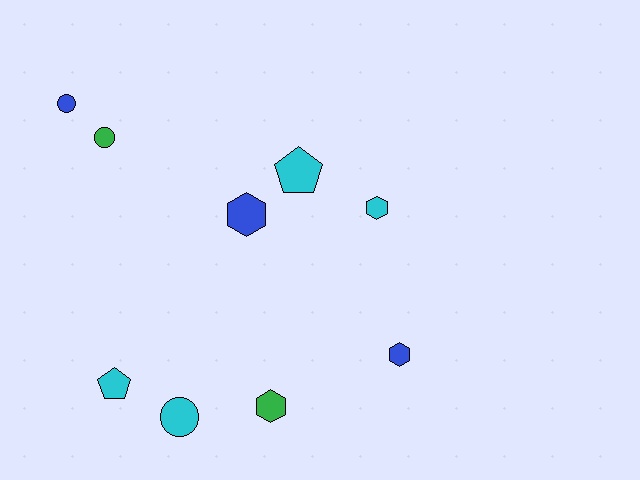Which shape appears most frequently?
Hexagon, with 4 objects.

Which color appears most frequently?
Cyan, with 4 objects.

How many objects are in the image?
There are 9 objects.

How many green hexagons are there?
There is 1 green hexagon.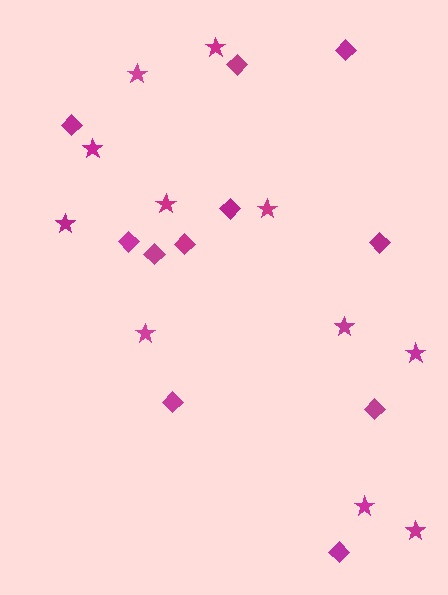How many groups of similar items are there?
There are 2 groups: one group of diamonds (11) and one group of stars (11).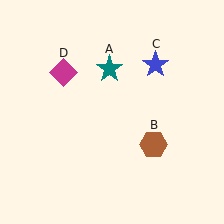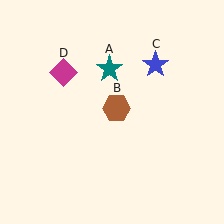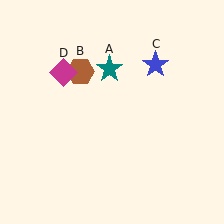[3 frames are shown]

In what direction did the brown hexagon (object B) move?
The brown hexagon (object B) moved up and to the left.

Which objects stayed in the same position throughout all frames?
Teal star (object A) and blue star (object C) and magenta diamond (object D) remained stationary.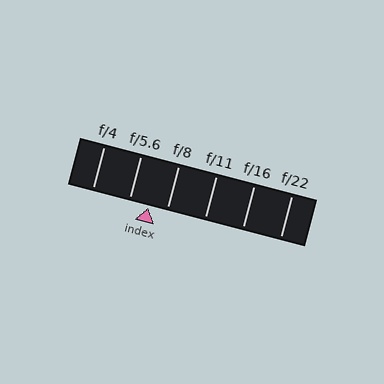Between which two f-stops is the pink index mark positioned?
The index mark is between f/5.6 and f/8.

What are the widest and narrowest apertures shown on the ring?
The widest aperture shown is f/4 and the narrowest is f/22.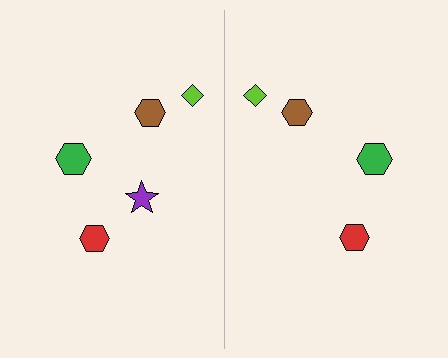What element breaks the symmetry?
A purple star is missing from the right side.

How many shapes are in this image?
There are 9 shapes in this image.